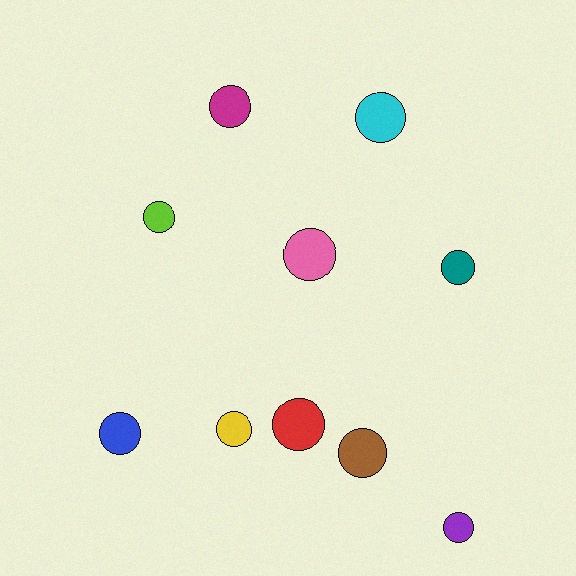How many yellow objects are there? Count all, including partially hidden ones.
There is 1 yellow object.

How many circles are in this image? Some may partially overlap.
There are 10 circles.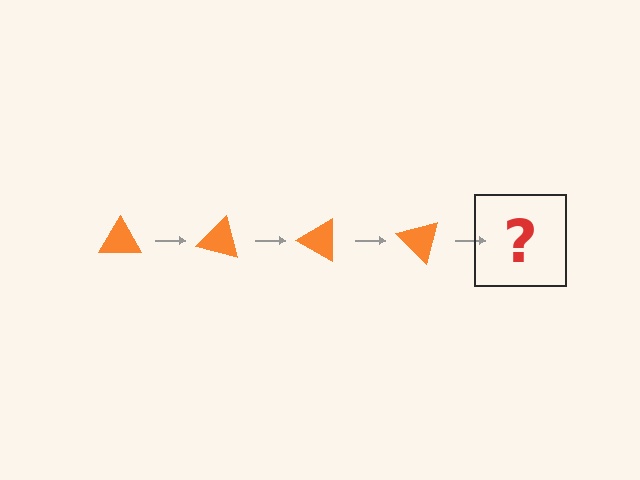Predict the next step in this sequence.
The next step is an orange triangle rotated 60 degrees.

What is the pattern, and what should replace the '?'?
The pattern is that the triangle rotates 15 degrees each step. The '?' should be an orange triangle rotated 60 degrees.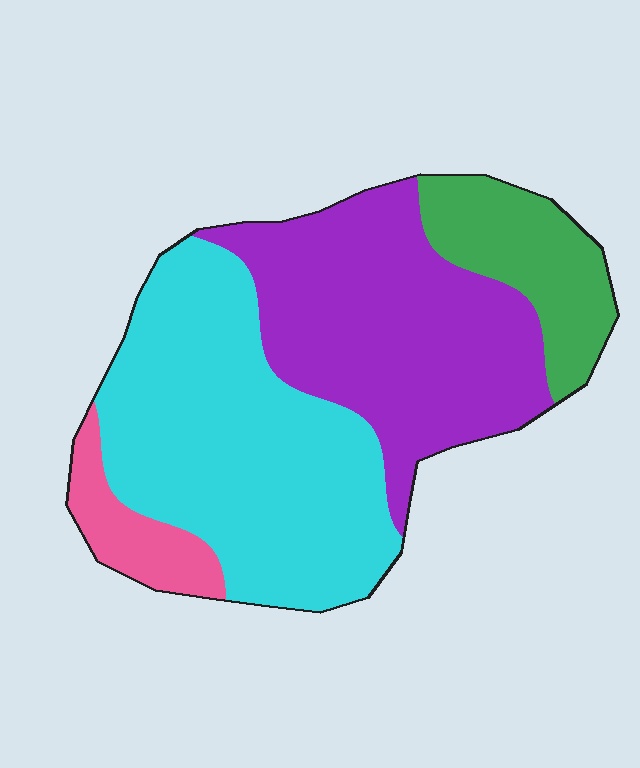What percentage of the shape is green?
Green takes up less than a quarter of the shape.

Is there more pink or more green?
Green.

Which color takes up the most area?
Cyan, at roughly 45%.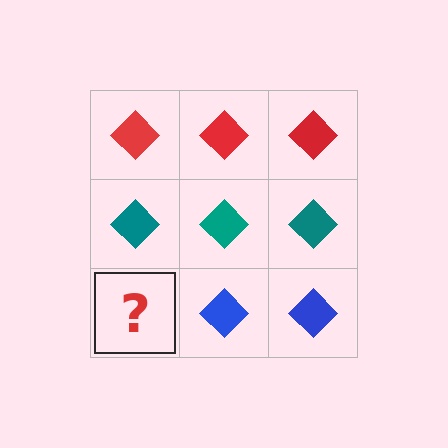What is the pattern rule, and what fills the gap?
The rule is that each row has a consistent color. The gap should be filled with a blue diamond.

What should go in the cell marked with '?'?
The missing cell should contain a blue diamond.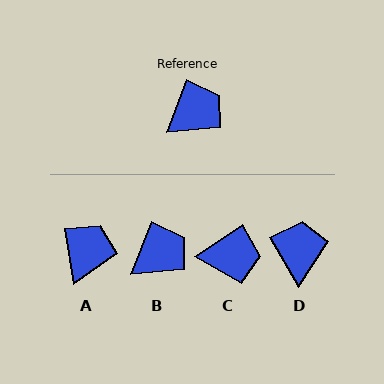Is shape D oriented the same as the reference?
No, it is off by about 52 degrees.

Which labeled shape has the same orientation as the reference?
B.